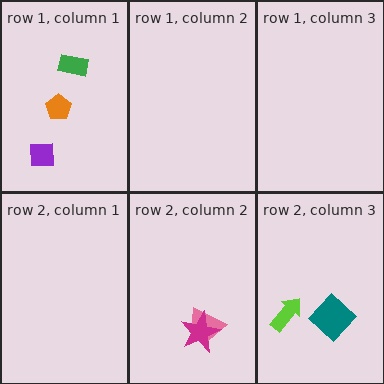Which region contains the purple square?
The row 1, column 1 region.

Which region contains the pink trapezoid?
The row 2, column 2 region.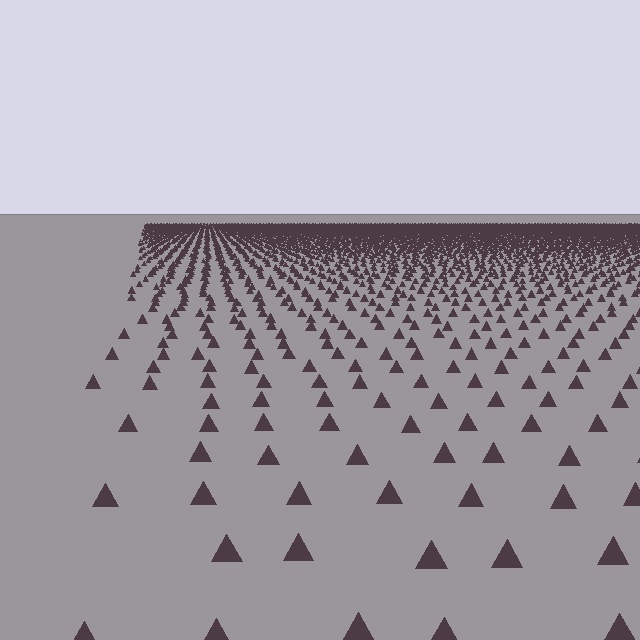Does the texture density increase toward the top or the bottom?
Density increases toward the top.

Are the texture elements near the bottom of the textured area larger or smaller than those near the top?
Larger. Near the bottom, elements are closer to the viewer and appear at a bigger on-screen size.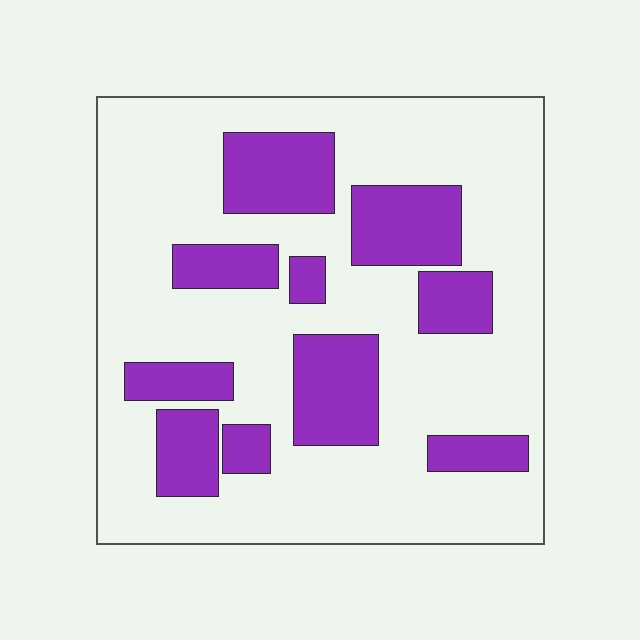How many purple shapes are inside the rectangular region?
10.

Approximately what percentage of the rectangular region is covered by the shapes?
Approximately 25%.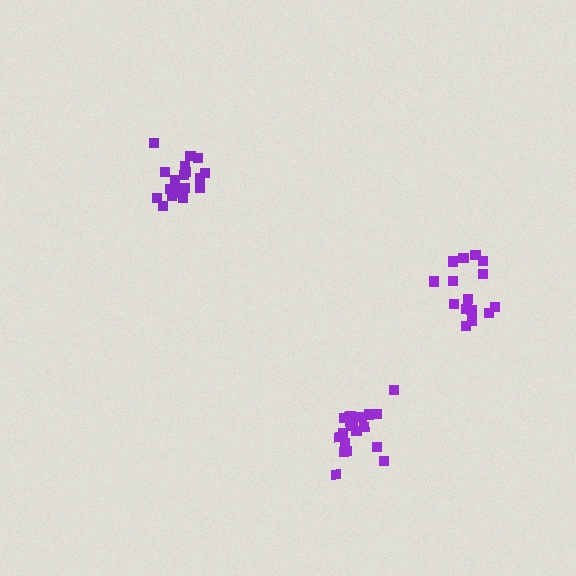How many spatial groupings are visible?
There are 3 spatial groupings.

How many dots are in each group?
Group 1: 15 dots, Group 2: 19 dots, Group 3: 19 dots (53 total).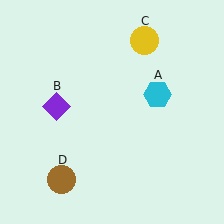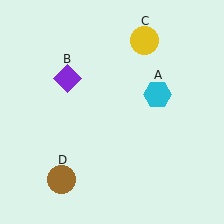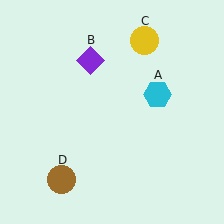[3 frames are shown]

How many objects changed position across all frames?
1 object changed position: purple diamond (object B).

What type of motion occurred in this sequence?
The purple diamond (object B) rotated clockwise around the center of the scene.